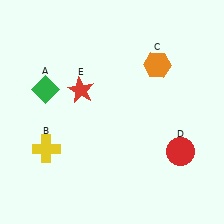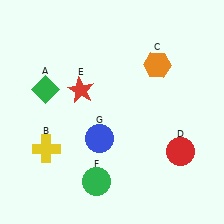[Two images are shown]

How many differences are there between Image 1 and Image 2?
There are 2 differences between the two images.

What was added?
A green circle (F), a blue circle (G) were added in Image 2.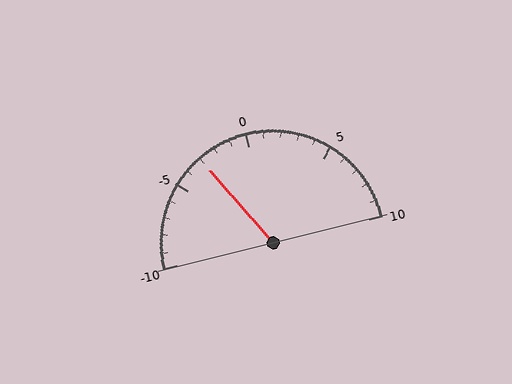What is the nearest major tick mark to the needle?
The nearest major tick mark is -5.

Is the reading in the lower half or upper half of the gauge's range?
The reading is in the lower half of the range (-10 to 10).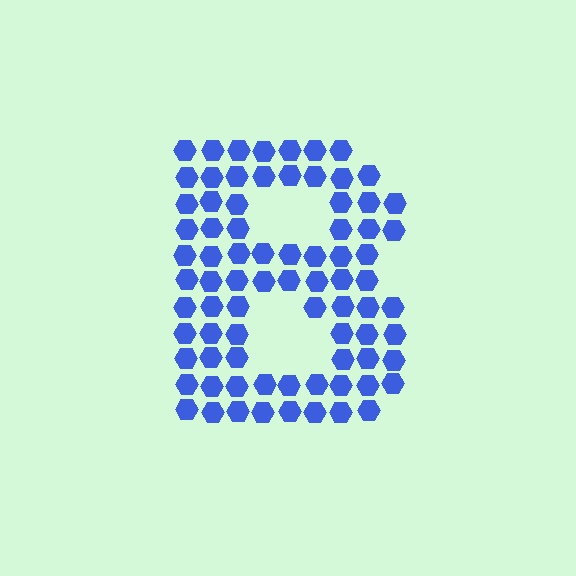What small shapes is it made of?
It is made of small hexagons.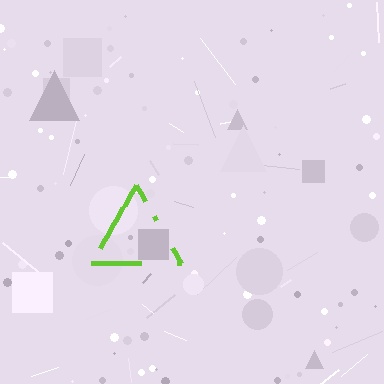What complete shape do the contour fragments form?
The contour fragments form a triangle.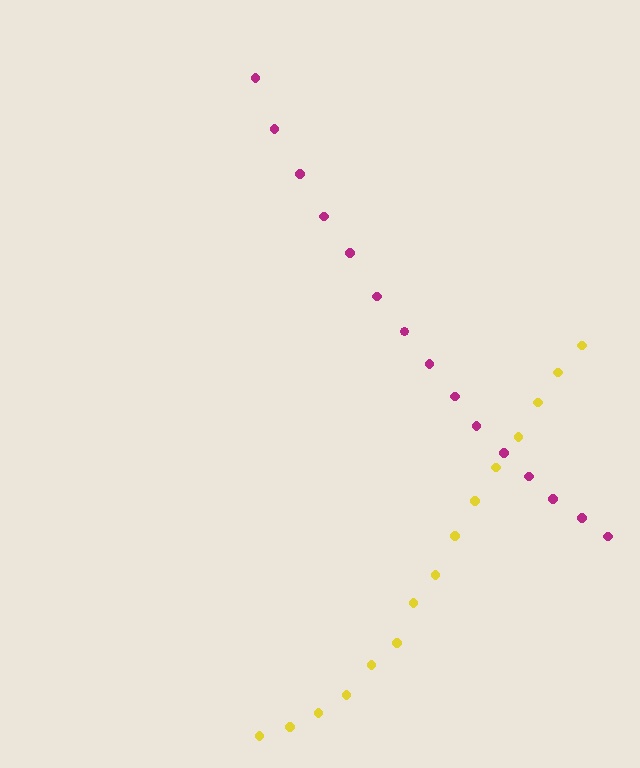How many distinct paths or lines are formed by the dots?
There are 2 distinct paths.